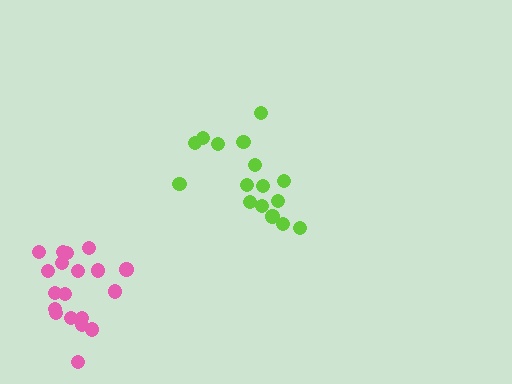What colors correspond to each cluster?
The clusters are colored: lime, pink.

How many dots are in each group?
Group 1: 16 dots, Group 2: 19 dots (35 total).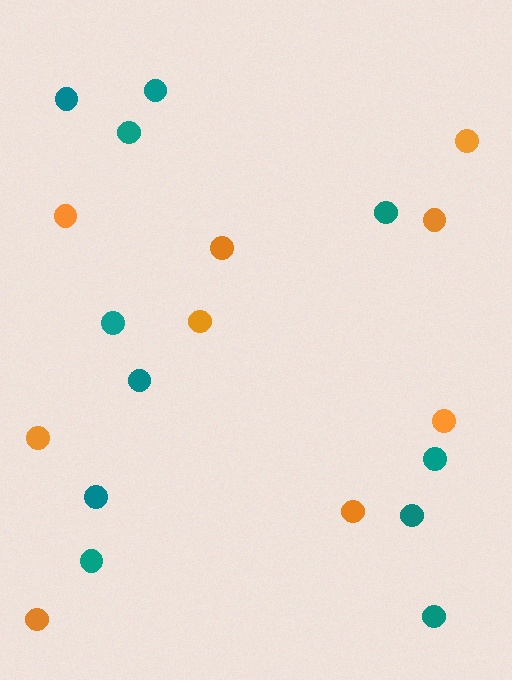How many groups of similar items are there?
There are 2 groups: one group of teal circles (11) and one group of orange circles (9).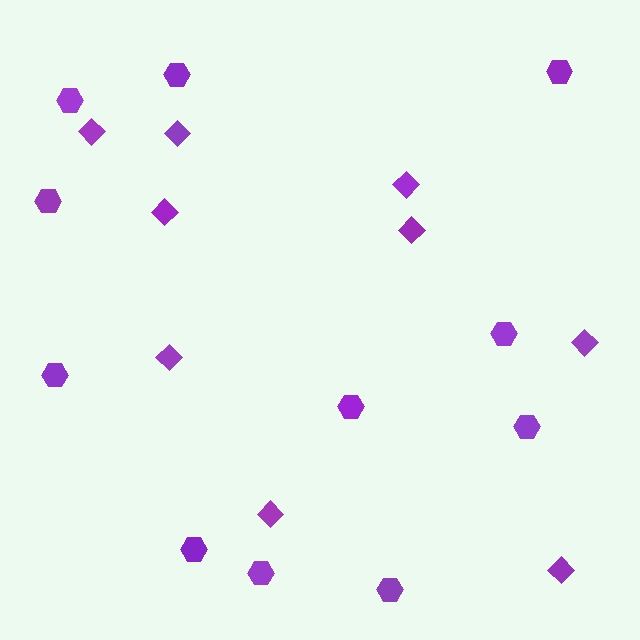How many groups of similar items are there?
There are 2 groups: one group of hexagons (11) and one group of diamonds (9).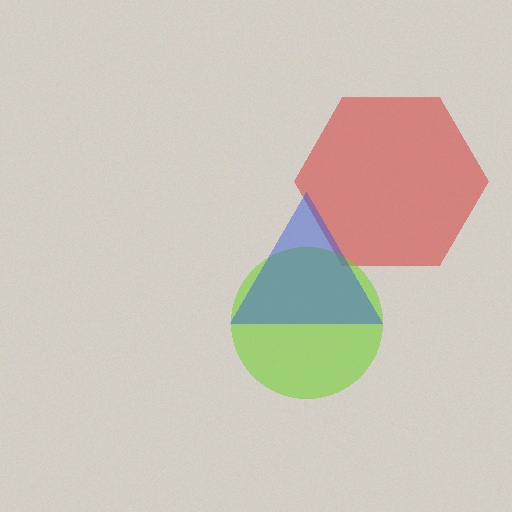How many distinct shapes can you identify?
There are 3 distinct shapes: a red hexagon, a lime circle, a blue triangle.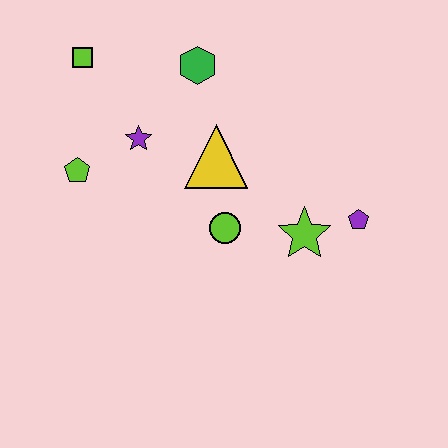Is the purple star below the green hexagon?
Yes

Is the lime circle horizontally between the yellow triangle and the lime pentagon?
No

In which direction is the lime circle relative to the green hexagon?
The lime circle is below the green hexagon.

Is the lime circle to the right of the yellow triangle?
Yes